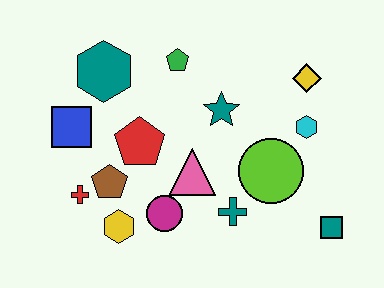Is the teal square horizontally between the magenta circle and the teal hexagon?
No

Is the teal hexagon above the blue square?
Yes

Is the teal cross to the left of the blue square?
No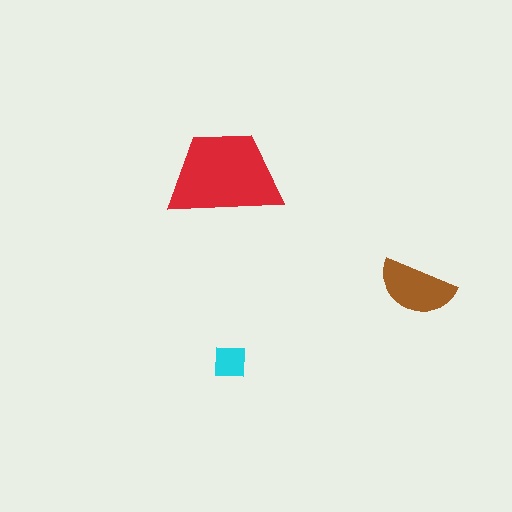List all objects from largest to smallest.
The red trapezoid, the brown semicircle, the cyan square.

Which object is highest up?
The red trapezoid is topmost.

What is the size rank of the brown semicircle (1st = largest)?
2nd.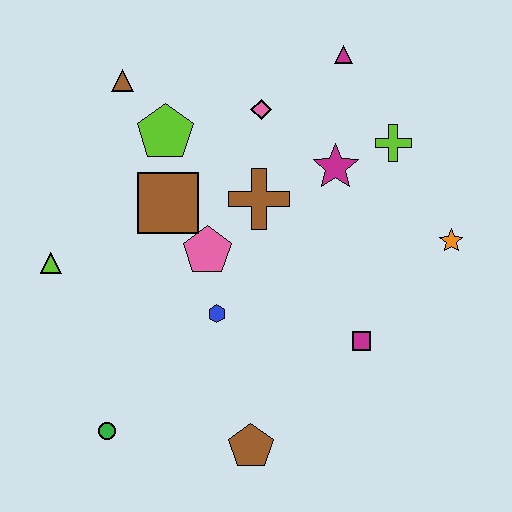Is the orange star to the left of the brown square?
No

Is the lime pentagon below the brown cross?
No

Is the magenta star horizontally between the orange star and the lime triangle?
Yes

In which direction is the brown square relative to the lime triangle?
The brown square is to the right of the lime triangle.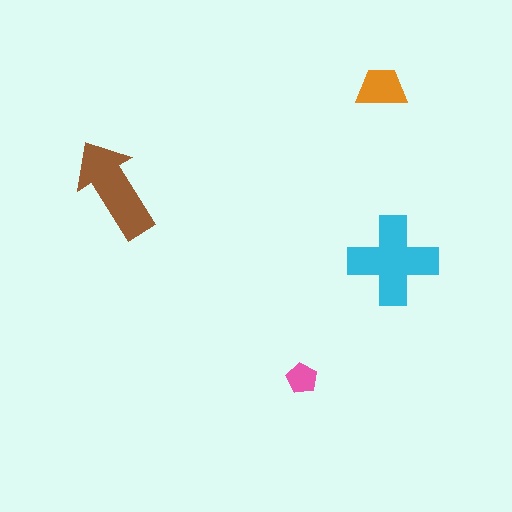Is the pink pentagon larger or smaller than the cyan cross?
Smaller.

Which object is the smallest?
The pink pentagon.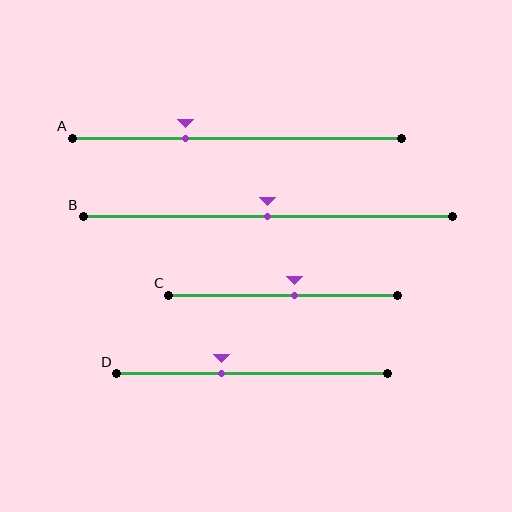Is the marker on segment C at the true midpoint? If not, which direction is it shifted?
No, the marker on segment C is shifted to the right by about 5% of the segment length.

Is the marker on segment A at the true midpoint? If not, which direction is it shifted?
No, the marker on segment A is shifted to the left by about 16% of the segment length.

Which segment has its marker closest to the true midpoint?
Segment B has its marker closest to the true midpoint.